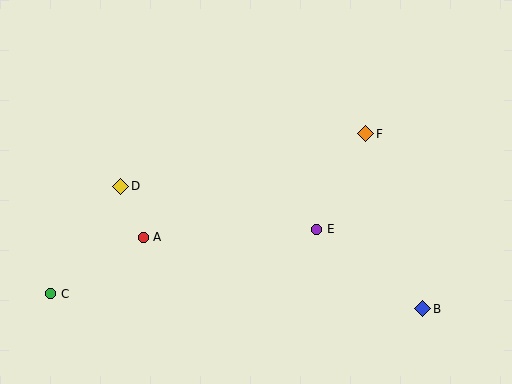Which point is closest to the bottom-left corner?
Point C is closest to the bottom-left corner.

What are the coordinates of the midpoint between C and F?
The midpoint between C and F is at (208, 214).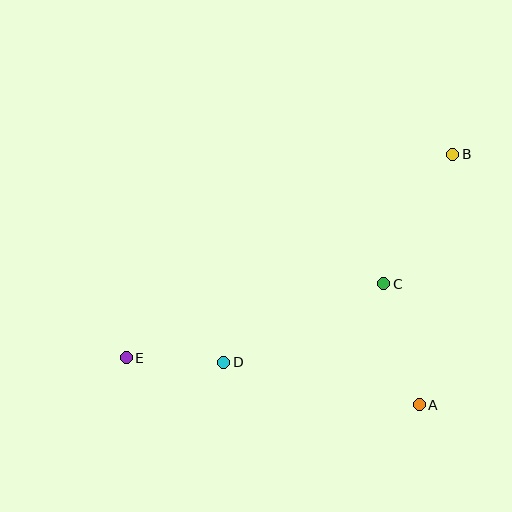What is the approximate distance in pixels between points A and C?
The distance between A and C is approximately 126 pixels.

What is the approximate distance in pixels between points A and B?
The distance between A and B is approximately 253 pixels.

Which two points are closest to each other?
Points D and E are closest to each other.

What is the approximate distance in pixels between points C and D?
The distance between C and D is approximately 178 pixels.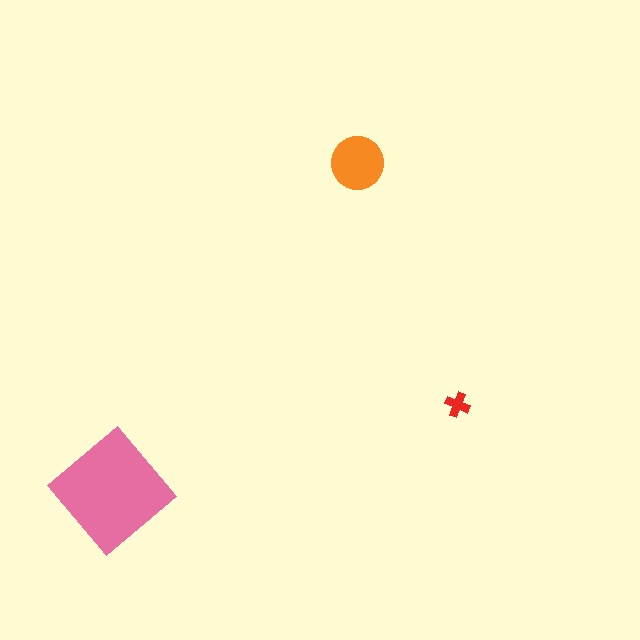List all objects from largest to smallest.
The pink diamond, the orange circle, the red cross.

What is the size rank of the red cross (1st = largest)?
3rd.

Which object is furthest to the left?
The pink diamond is leftmost.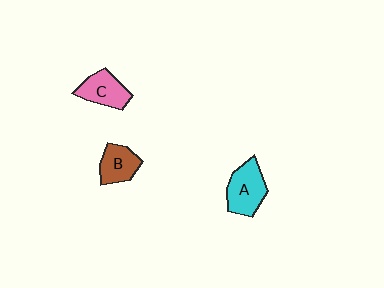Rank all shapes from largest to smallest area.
From largest to smallest: A (cyan), C (pink), B (brown).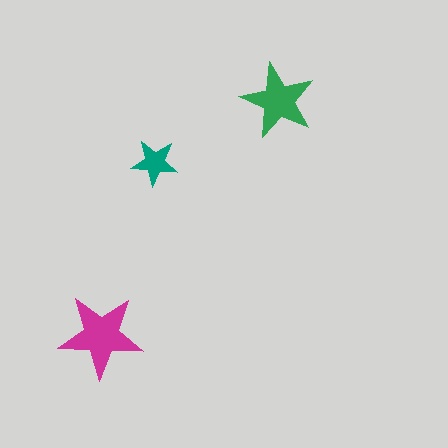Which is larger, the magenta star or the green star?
The magenta one.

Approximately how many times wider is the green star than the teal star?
About 1.5 times wider.